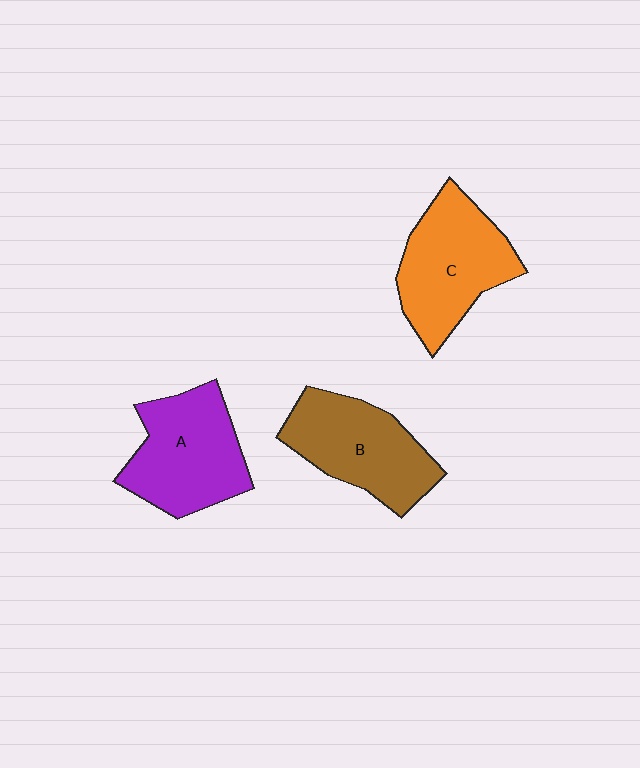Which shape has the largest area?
Shape C (orange).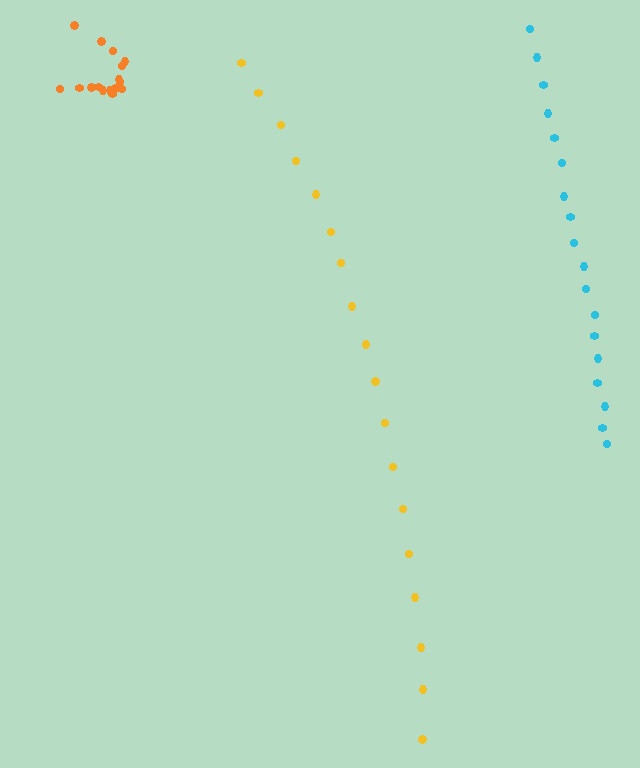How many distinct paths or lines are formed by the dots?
There are 3 distinct paths.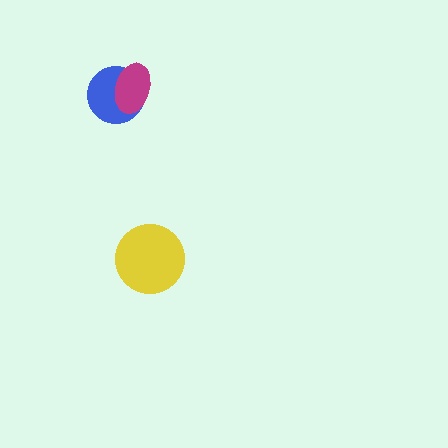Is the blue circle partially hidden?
Yes, it is partially covered by another shape.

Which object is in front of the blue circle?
The magenta ellipse is in front of the blue circle.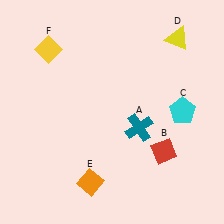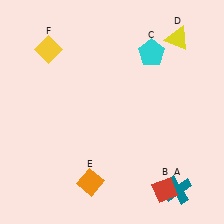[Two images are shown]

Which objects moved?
The objects that moved are: the teal cross (A), the red diamond (B), the cyan pentagon (C).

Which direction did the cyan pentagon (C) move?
The cyan pentagon (C) moved up.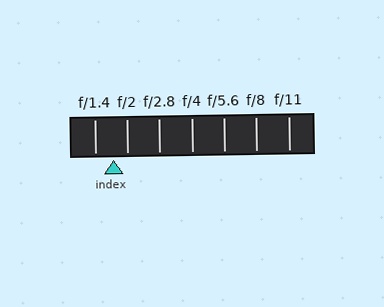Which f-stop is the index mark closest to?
The index mark is closest to f/2.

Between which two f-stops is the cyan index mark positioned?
The index mark is between f/1.4 and f/2.